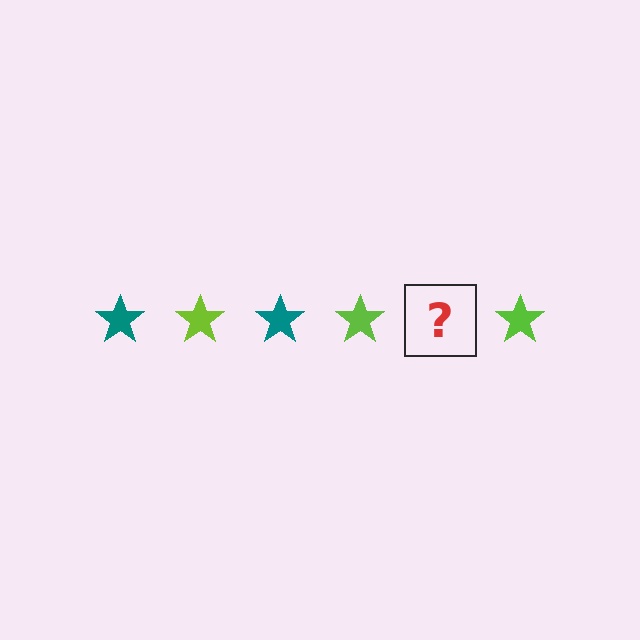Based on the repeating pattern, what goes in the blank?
The blank should be a teal star.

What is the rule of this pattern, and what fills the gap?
The rule is that the pattern cycles through teal, lime stars. The gap should be filled with a teal star.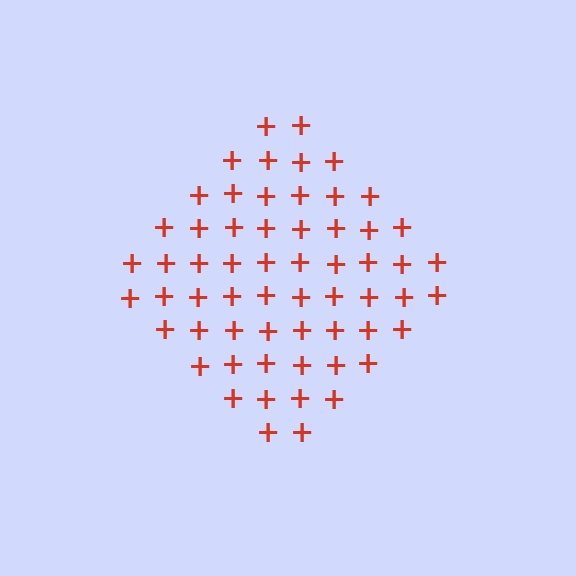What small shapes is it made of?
It is made of small plus signs.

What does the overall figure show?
The overall figure shows a diamond.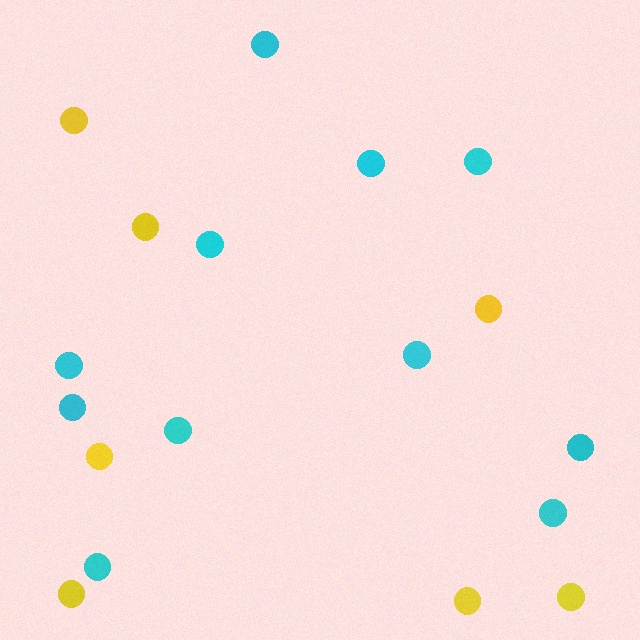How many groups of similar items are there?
There are 2 groups: one group of cyan circles (11) and one group of yellow circles (7).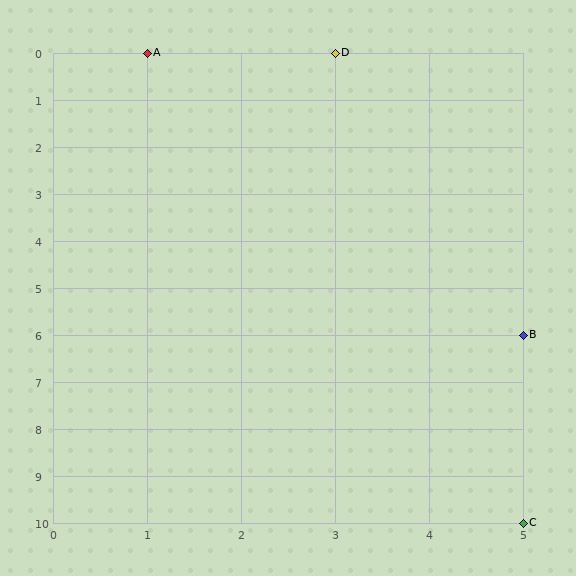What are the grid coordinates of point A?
Point A is at grid coordinates (1, 0).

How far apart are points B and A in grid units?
Points B and A are 4 columns and 6 rows apart (about 7.2 grid units diagonally).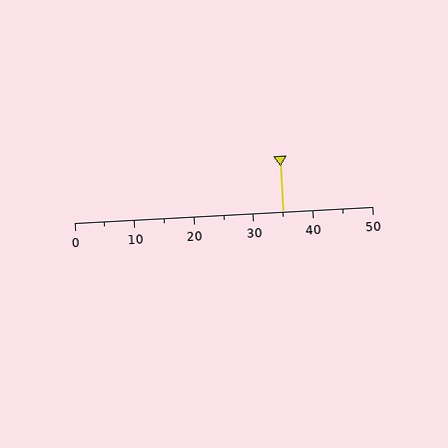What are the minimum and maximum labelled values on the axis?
The axis runs from 0 to 50.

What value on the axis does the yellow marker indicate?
The marker indicates approximately 35.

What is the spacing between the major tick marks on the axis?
The major ticks are spaced 10 apart.